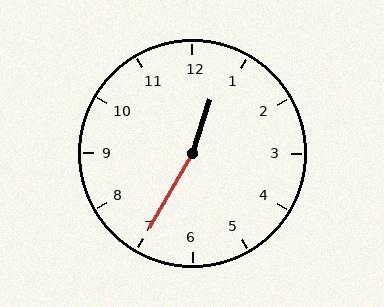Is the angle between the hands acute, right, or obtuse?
It is obtuse.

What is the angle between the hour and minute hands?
Approximately 168 degrees.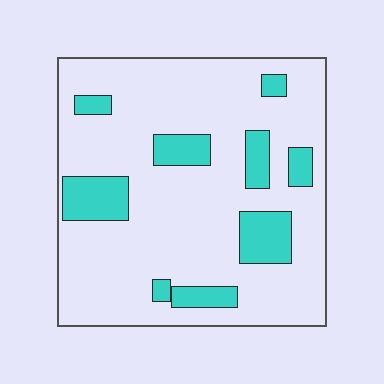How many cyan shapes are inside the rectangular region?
9.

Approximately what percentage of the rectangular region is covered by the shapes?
Approximately 20%.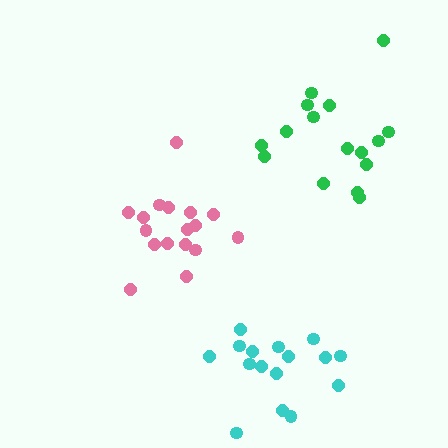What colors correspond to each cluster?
The clusters are colored: cyan, pink, green.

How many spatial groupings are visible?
There are 3 spatial groupings.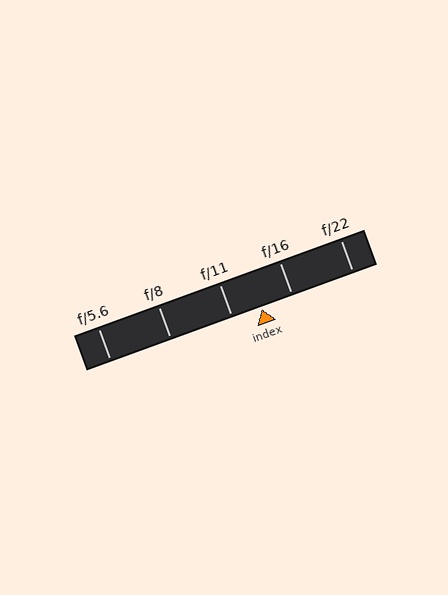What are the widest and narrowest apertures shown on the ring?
The widest aperture shown is f/5.6 and the narrowest is f/22.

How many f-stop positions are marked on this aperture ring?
There are 5 f-stop positions marked.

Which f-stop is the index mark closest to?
The index mark is closest to f/11.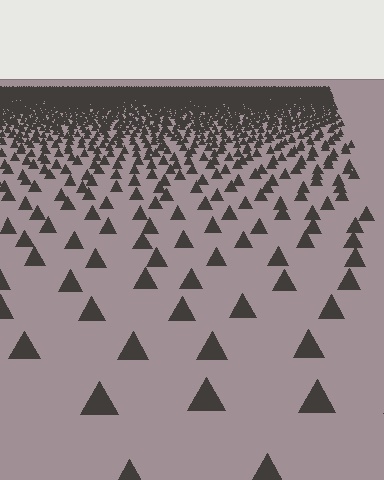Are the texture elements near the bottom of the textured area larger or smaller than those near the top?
Larger. Near the bottom, elements are closer to the viewer and appear at a bigger on-screen size.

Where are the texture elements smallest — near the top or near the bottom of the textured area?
Near the top.